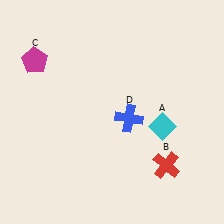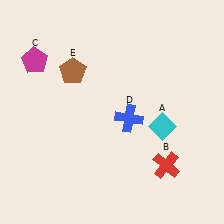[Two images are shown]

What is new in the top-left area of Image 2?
A brown pentagon (E) was added in the top-left area of Image 2.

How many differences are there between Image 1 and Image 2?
There is 1 difference between the two images.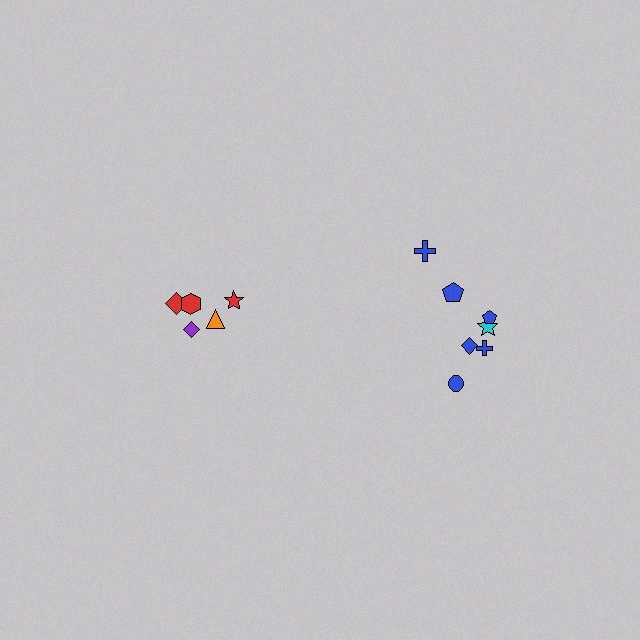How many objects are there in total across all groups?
There are 12 objects.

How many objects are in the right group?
There are 7 objects.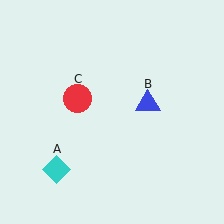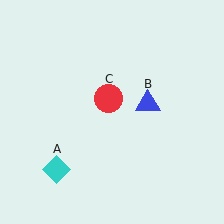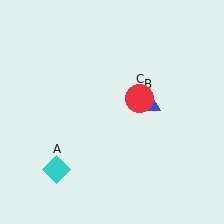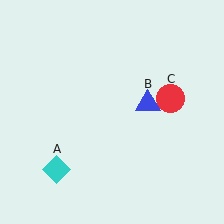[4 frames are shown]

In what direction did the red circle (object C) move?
The red circle (object C) moved right.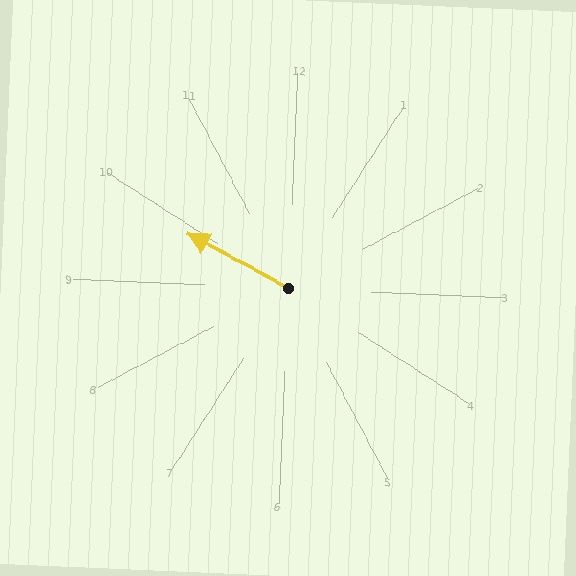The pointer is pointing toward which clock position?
Roughly 10 o'clock.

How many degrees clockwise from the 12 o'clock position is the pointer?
Approximately 296 degrees.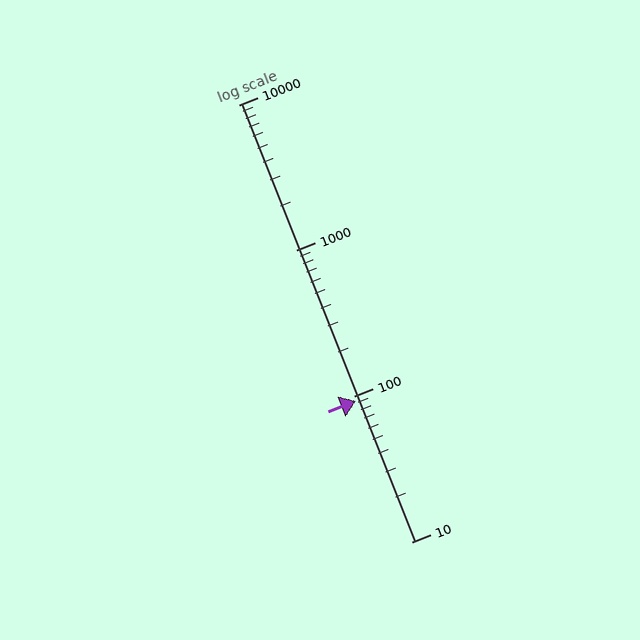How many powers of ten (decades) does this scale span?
The scale spans 3 decades, from 10 to 10000.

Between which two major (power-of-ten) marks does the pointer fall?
The pointer is between 10 and 100.